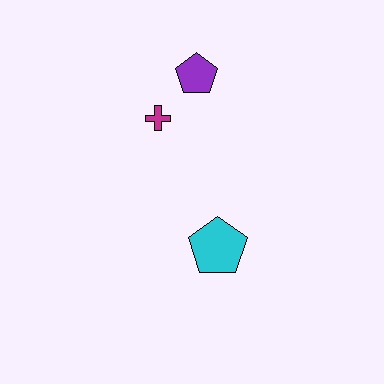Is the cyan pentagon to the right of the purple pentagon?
Yes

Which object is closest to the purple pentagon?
The magenta cross is closest to the purple pentagon.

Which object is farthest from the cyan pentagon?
The purple pentagon is farthest from the cyan pentagon.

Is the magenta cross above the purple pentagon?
No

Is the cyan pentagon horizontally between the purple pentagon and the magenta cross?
No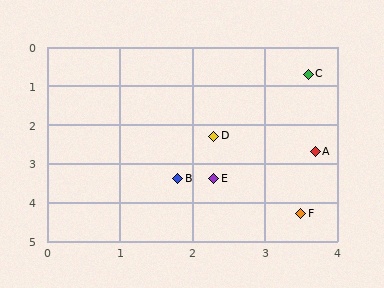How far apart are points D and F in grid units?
Points D and F are about 2.3 grid units apart.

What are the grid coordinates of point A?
Point A is at approximately (3.7, 2.7).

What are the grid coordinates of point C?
Point C is at approximately (3.6, 0.7).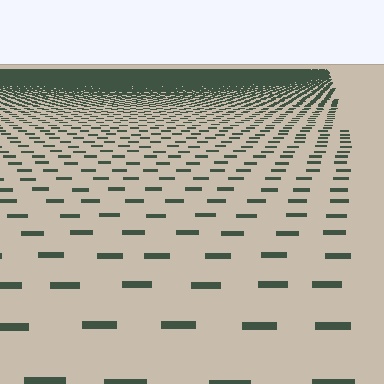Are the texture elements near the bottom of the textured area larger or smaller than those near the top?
Larger. Near the bottom, elements are closer to the viewer and appear at a bigger on-screen size.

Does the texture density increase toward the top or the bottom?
Density increases toward the top.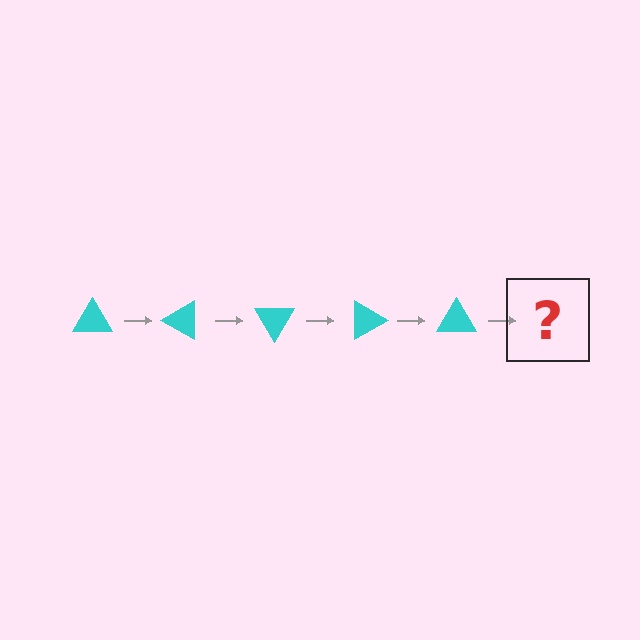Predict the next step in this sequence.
The next step is a cyan triangle rotated 150 degrees.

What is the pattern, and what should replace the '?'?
The pattern is that the triangle rotates 30 degrees each step. The '?' should be a cyan triangle rotated 150 degrees.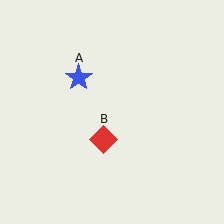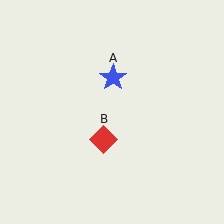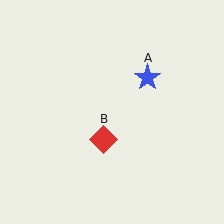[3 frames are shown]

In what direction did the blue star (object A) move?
The blue star (object A) moved right.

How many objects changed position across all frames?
1 object changed position: blue star (object A).